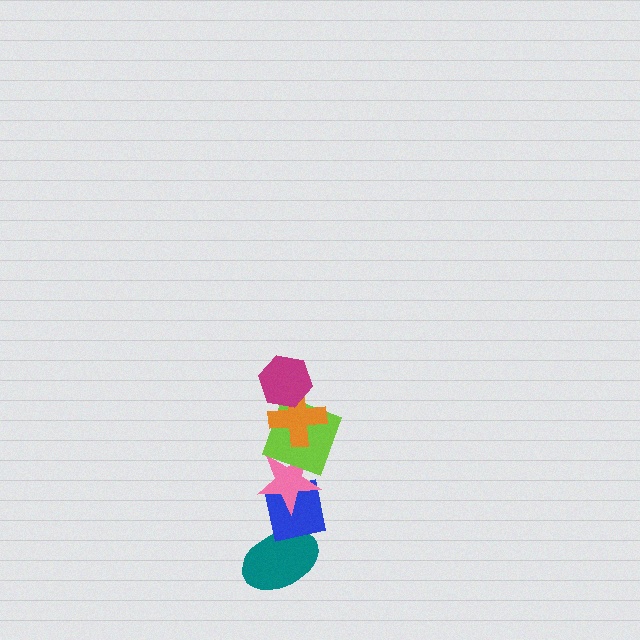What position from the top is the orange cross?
The orange cross is 2nd from the top.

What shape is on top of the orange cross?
The magenta hexagon is on top of the orange cross.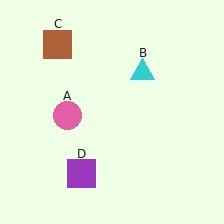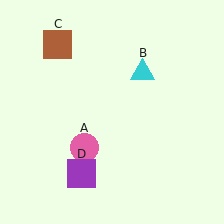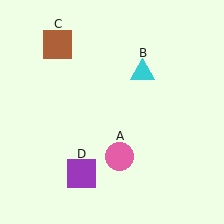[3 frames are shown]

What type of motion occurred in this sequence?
The pink circle (object A) rotated counterclockwise around the center of the scene.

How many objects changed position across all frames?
1 object changed position: pink circle (object A).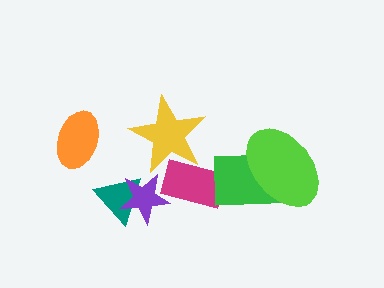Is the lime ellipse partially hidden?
No, no other shape covers it.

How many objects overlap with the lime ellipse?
1 object overlaps with the lime ellipse.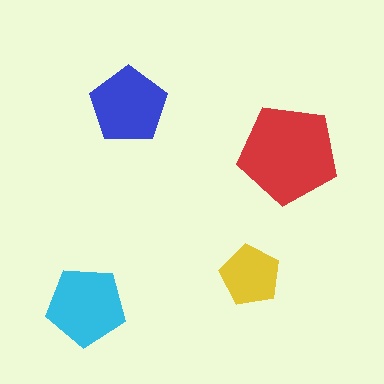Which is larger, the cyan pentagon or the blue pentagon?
The cyan one.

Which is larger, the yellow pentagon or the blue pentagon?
The blue one.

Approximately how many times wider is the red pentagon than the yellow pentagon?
About 1.5 times wider.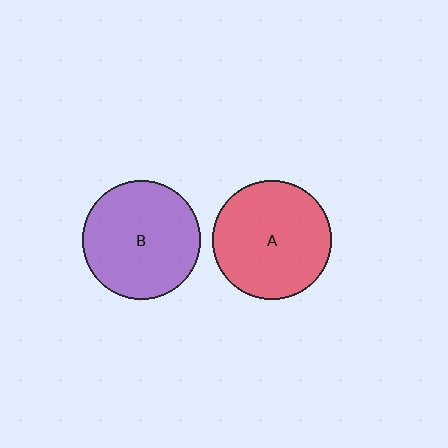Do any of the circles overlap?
No, none of the circles overlap.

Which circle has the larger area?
Circle A (red).